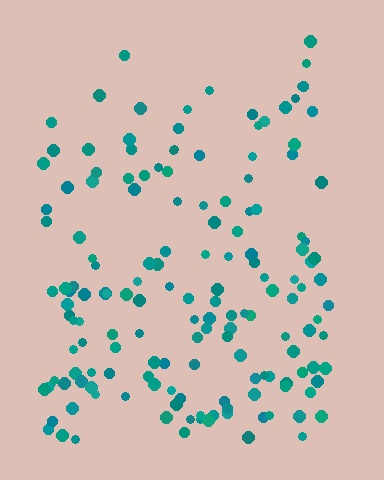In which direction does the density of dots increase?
From top to bottom, with the bottom side densest.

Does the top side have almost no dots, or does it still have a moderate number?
Still a moderate number, just noticeably fewer than the bottom.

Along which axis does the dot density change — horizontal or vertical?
Vertical.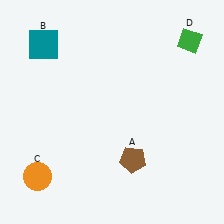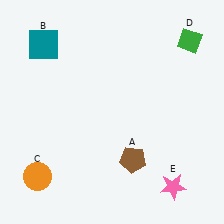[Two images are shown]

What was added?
A pink star (E) was added in Image 2.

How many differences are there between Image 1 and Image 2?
There is 1 difference between the two images.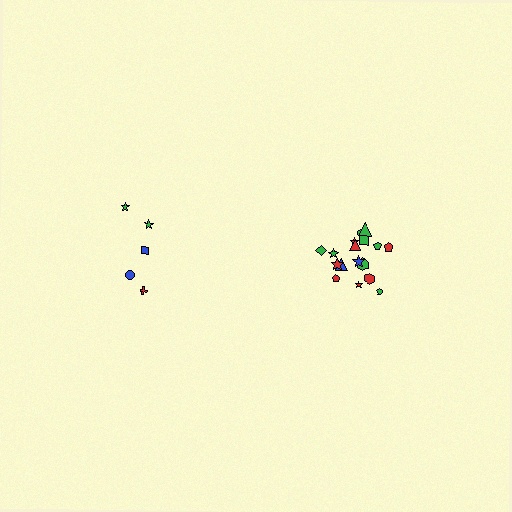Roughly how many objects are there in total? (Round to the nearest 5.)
Roughly 25 objects in total.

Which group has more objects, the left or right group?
The right group.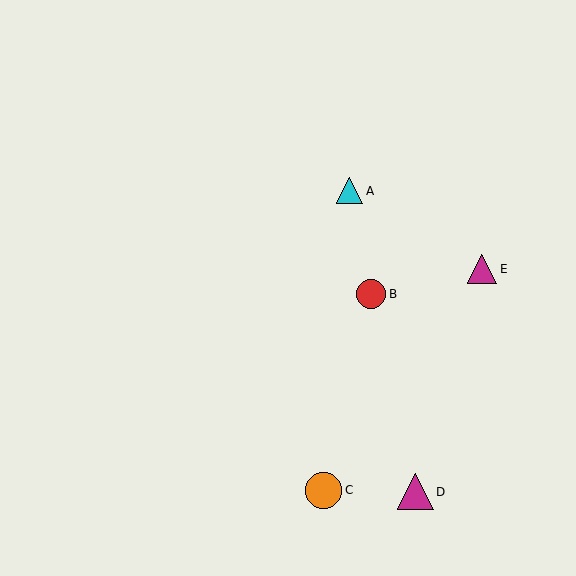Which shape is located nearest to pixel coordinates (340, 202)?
The cyan triangle (labeled A) at (349, 191) is nearest to that location.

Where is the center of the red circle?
The center of the red circle is at (371, 294).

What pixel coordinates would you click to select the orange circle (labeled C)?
Click at (324, 490) to select the orange circle C.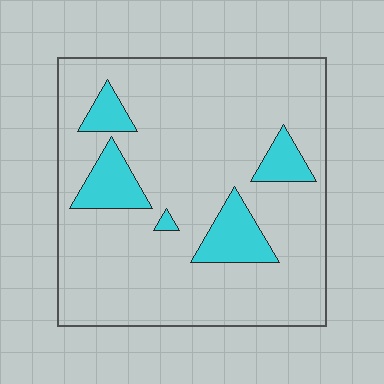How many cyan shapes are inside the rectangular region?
5.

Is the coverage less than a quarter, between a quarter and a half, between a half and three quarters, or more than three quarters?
Less than a quarter.